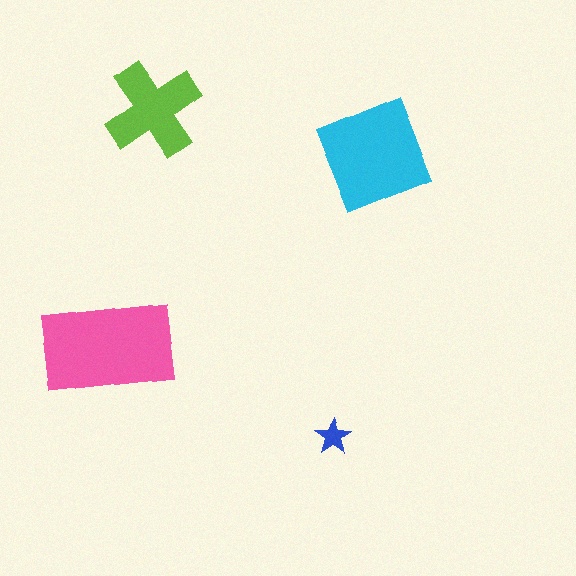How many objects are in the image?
There are 4 objects in the image.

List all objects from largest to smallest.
The pink rectangle, the cyan square, the lime cross, the blue star.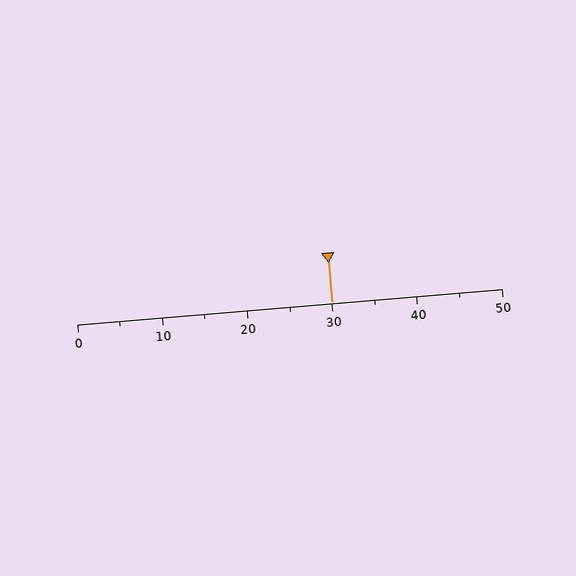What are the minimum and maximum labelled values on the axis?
The axis runs from 0 to 50.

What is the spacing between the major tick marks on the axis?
The major ticks are spaced 10 apart.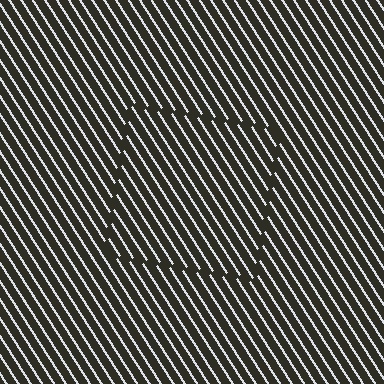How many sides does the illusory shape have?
4 sides — the line-ends trace a square.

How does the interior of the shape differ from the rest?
The interior of the shape contains the same grating, shifted by half a period — the contour is defined by the phase discontinuity where line-ends from the inner and outer gratings abut.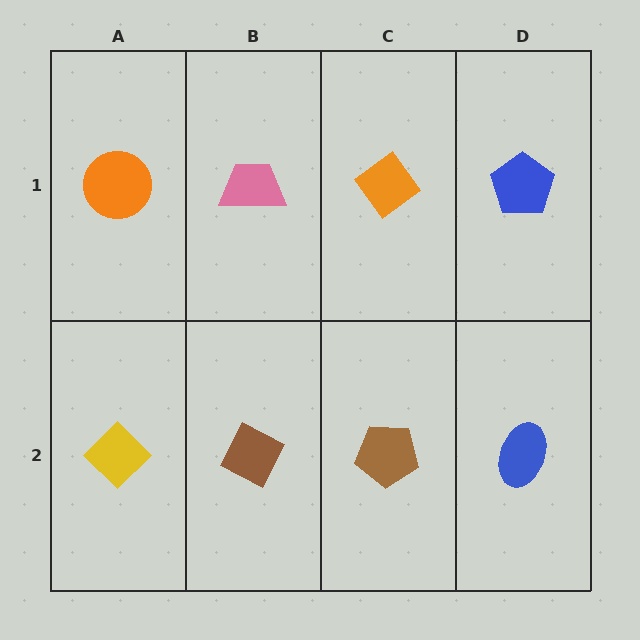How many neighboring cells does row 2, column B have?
3.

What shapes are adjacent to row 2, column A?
An orange circle (row 1, column A), a brown diamond (row 2, column B).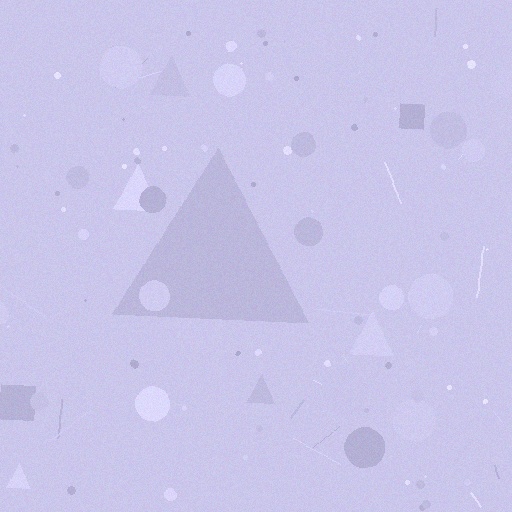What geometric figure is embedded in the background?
A triangle is embedded in the background.